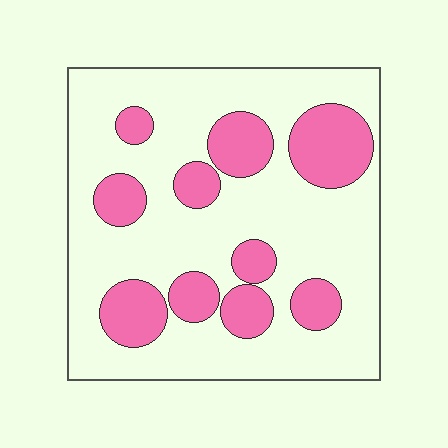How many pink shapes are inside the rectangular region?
10.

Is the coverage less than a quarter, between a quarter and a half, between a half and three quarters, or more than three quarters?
Between a quarter and a half.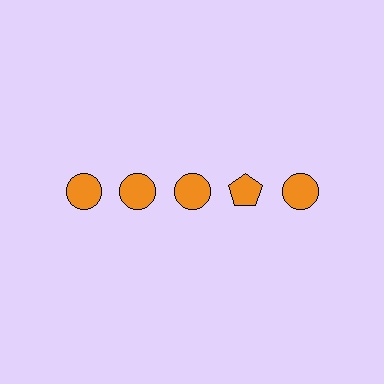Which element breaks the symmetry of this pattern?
The orange pentagon in the top row, second from right column breaks the symmetry. All other shapes are orange circles.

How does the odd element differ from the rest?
It has a different shape: pentagon instead of circle.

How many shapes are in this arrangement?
There are 5 shapes arranged in a grid pattern.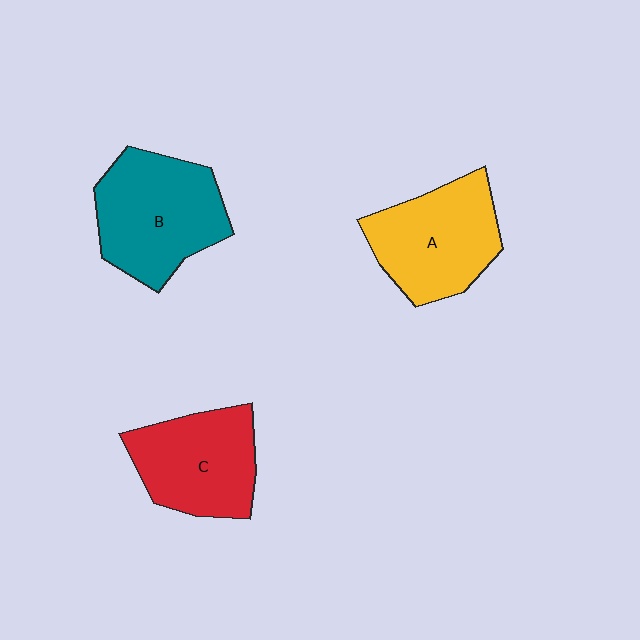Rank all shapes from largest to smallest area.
From largest to smallest: B (teal), A (yellow), C (red).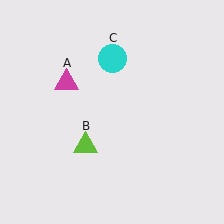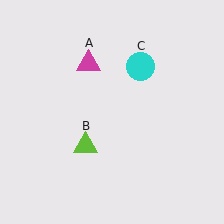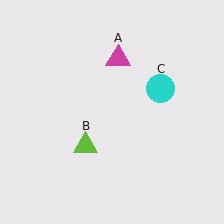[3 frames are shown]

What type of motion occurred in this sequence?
The magenta triangle (object A), cyan circle (object C) rotated clockwise around the center of the scene.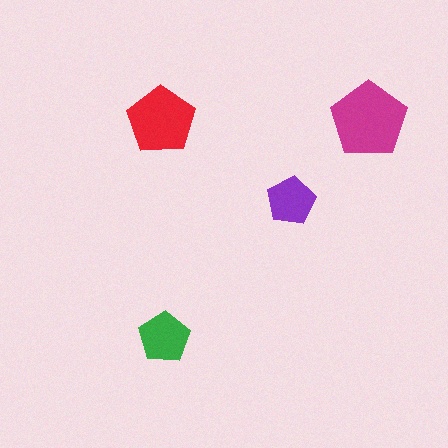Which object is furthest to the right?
The magenta pentagon is rightmost.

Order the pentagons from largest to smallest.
the magenta one, the red one, the green one, the purple one.